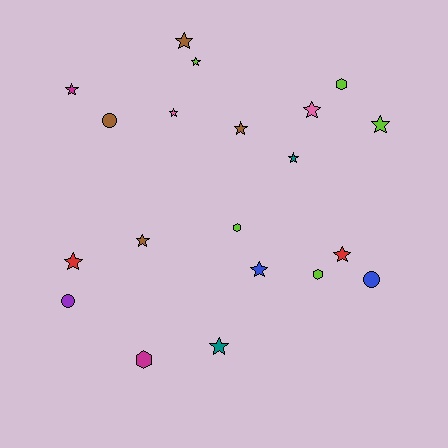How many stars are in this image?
There are 13 stars.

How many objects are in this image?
There are 20 objects.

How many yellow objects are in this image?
There are no yellow objects.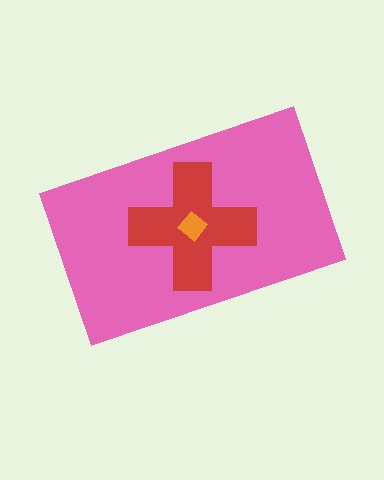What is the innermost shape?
The orange diamond.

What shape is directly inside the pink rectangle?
The red cross.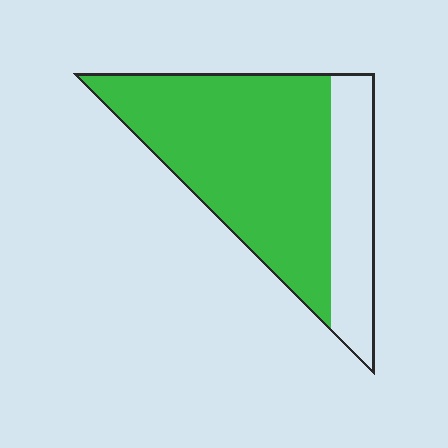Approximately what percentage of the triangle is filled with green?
Approximately 75%.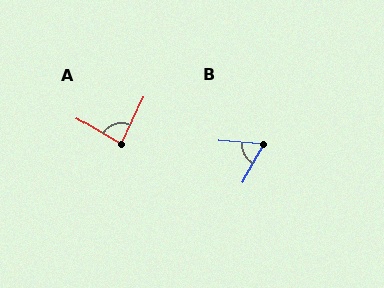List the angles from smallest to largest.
B (66°), A (85°).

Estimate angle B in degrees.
Approximately 66 degrees.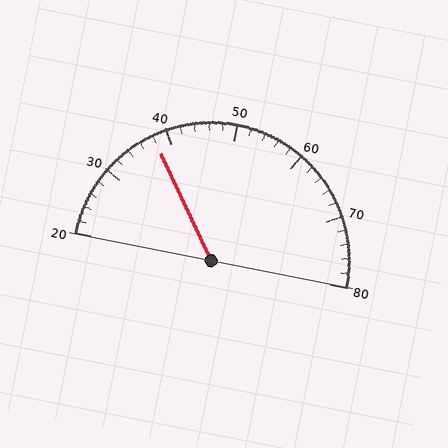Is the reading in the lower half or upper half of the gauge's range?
The reading is in the lower half of the range (20 to 80).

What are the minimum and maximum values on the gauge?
The gauge ranges from 20 to 80.